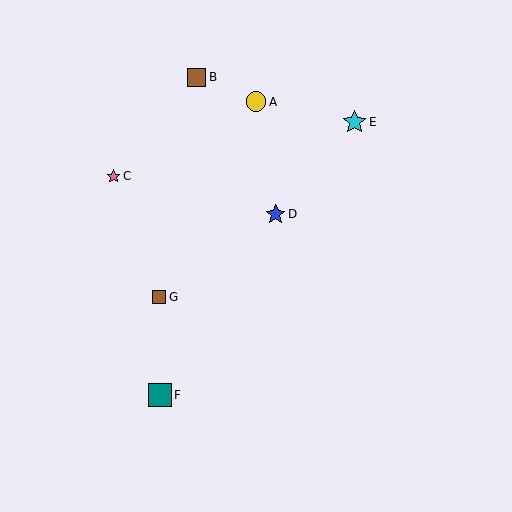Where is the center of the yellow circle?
The center of the yellow circle is at (256, 102).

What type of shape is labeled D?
Shape D is a blue star.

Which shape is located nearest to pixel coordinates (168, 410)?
The teal square (labeled F) at (160, 395) is nearest to that location.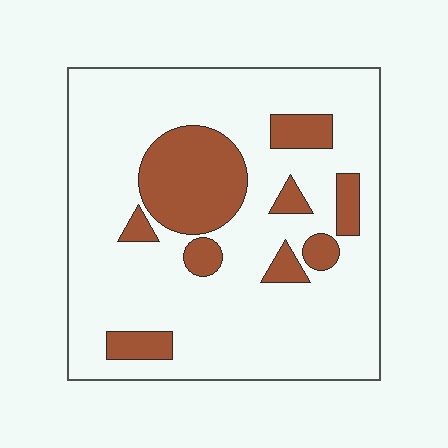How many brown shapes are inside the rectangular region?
9.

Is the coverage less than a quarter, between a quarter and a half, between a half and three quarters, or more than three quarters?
Less than a quarter.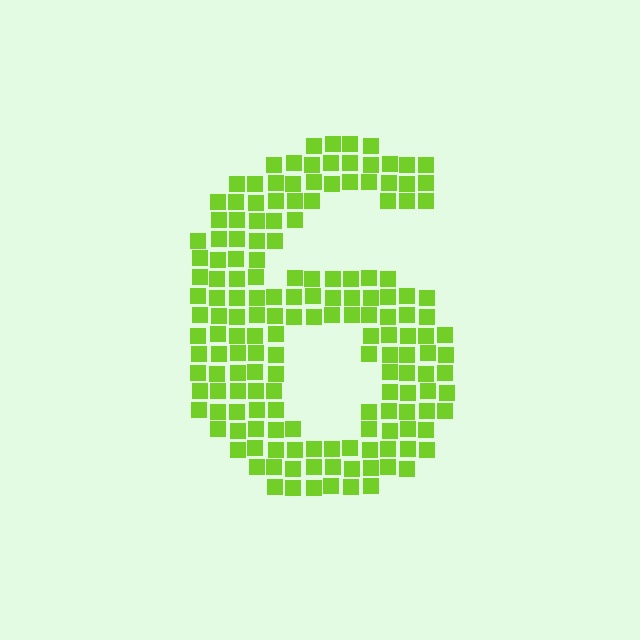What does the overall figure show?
The overall figure shows the digit 6.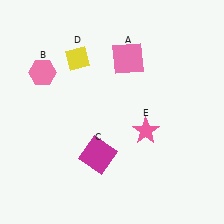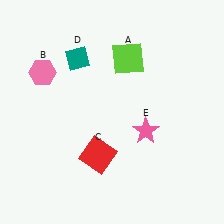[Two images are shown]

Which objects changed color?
A changed from pink to lime. C changed from magenta to red. D changed from yellow to teal.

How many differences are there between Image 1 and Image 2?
There are 3 differences between the two images.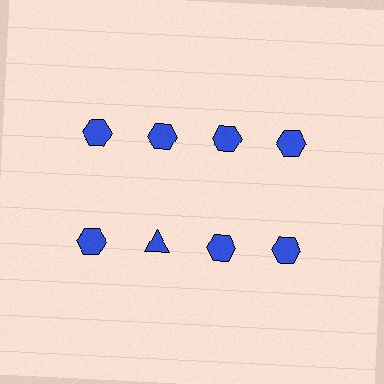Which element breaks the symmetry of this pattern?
The blue triangle in the second row, second from left column breaks the symmetry. All other shapes are blue hexagons.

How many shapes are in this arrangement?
There are 8 shapes arranged in a grid pattern.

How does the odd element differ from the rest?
It has a different shape: triangle instead of hexagon.